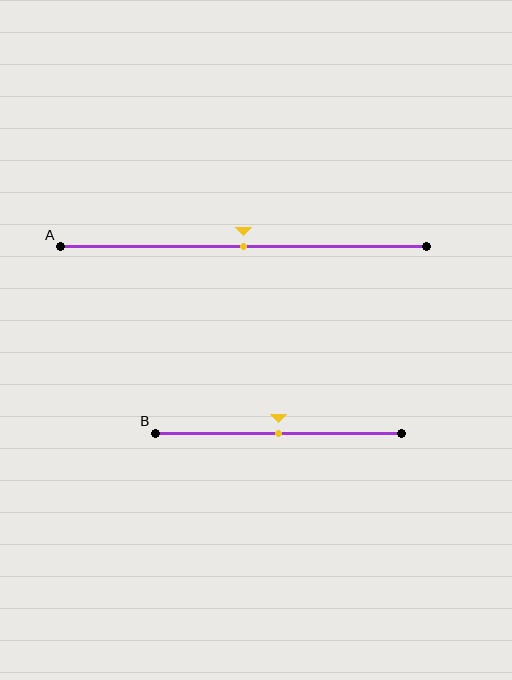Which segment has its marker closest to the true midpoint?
Segment A has its marker closest to the true midpoint.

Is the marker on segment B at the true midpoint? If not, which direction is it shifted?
Yes, the marker on segment B is at the true midpoint.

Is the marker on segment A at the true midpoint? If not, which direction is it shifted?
Yes, the marker on segment A is at the true midpoint.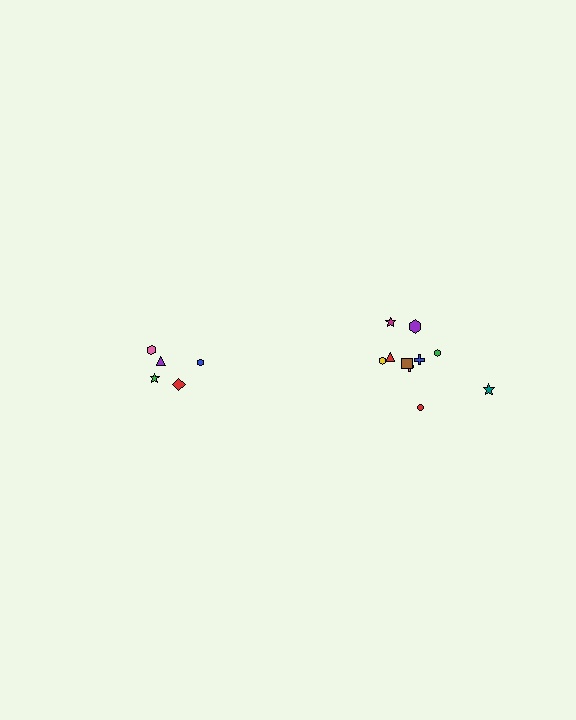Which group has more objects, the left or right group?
The right group.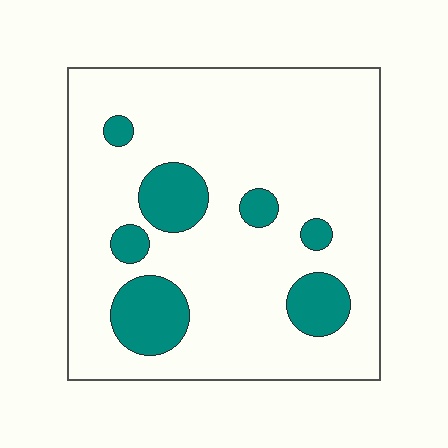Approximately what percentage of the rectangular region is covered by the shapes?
Approximately 15%.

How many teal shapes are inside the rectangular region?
7.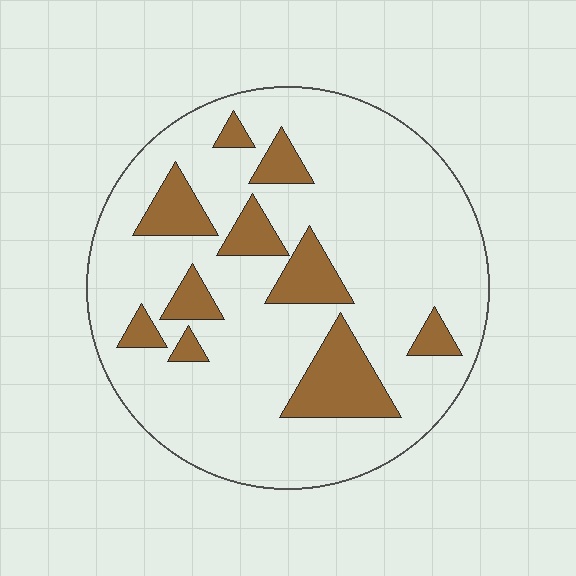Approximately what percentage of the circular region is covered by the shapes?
Approximately 20%.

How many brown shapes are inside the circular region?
10.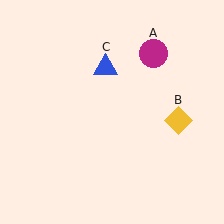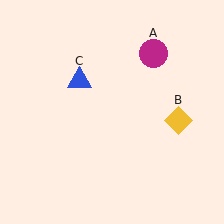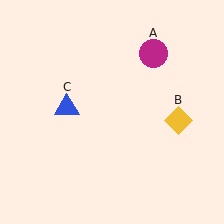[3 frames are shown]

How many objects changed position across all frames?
1 object changed position: blue triangle (object C).